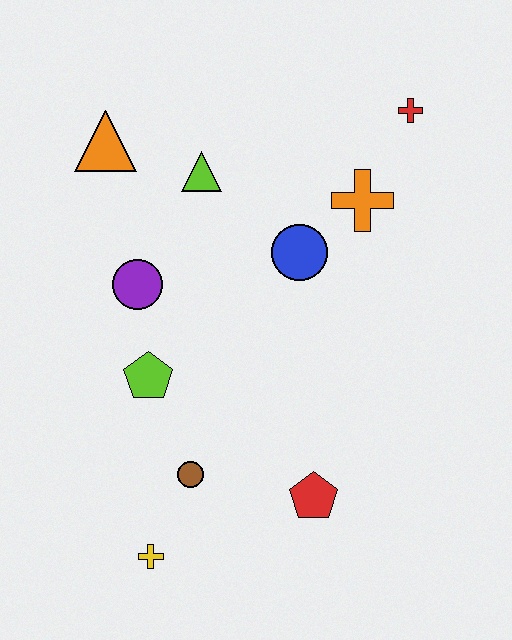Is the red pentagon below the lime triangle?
Yes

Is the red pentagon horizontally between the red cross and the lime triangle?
Yes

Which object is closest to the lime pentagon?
The purple circle is closest to the lime pentagon.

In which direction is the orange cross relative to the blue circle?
The orange cross is to the right of the blue circle.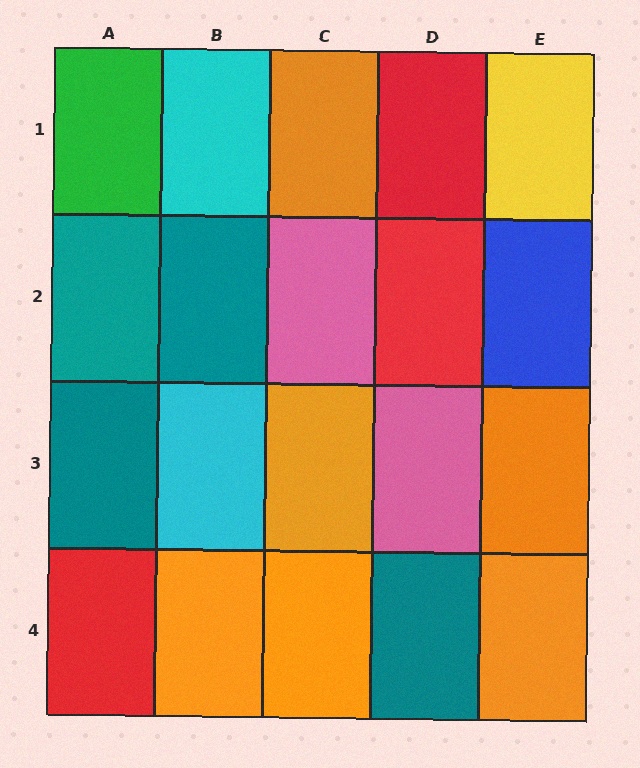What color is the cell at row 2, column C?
Pink.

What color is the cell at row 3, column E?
Orange.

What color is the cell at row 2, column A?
Teal.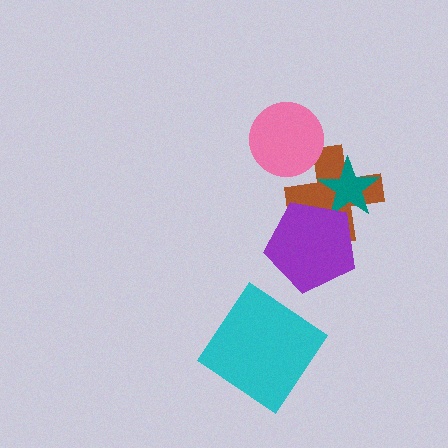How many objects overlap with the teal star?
2 objects overlap with the teal star.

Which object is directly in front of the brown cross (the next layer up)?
The pink circle is directly in front of the brown cross.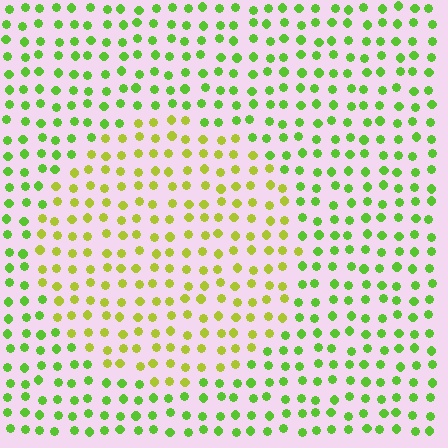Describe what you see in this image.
The image is filled with small lime elements in a uniform arrangement. A circle-shaped region is visible where the elements are tinted to a slightly different hue, forming a subtle color boundary.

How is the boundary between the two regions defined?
The boundary is defined purely by a slight shift in hue (about 33 degrees). Spacing, size, and orientation are identical on both sides.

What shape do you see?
I see a circle.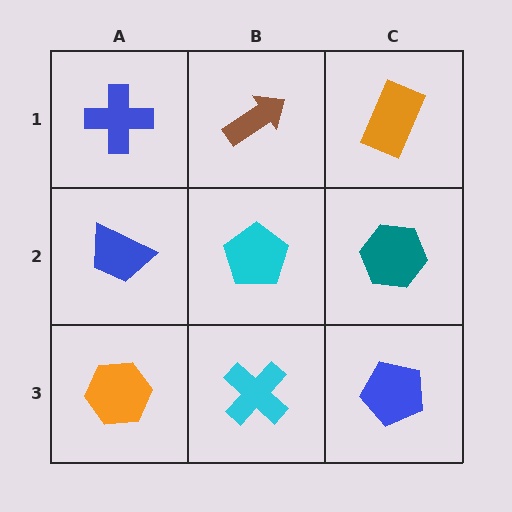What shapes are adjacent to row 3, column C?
A teal hexagon (row 2, column C), a cyan cross (row 3, column B).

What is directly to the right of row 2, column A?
A cyan pentagon.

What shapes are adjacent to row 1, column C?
A teal hexagon (row 2, column C), a brown arrow (row 1, column B).